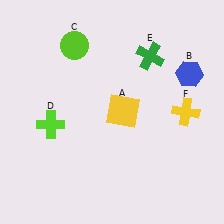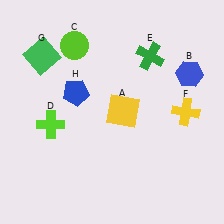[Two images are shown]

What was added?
A green square (G), a blue pentagon (H) were added in Image 2.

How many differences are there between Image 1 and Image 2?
There are 2 differences between the two images.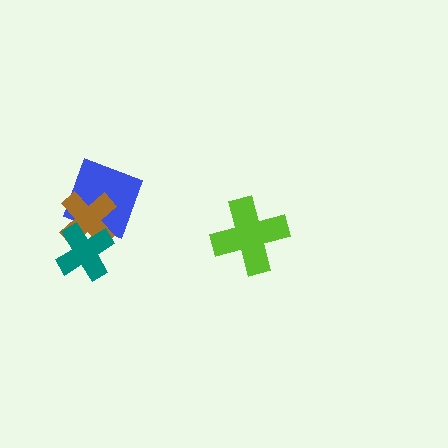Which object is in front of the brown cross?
The teal cross is in front of the brown cross.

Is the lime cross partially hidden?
No, no other shape covers it.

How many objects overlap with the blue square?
1 object overlaps with the blue square.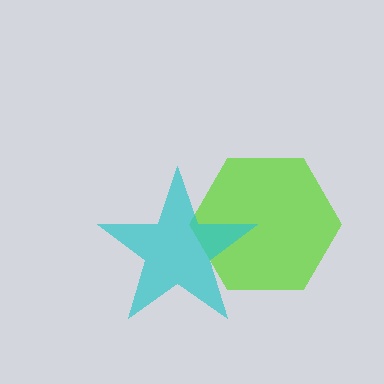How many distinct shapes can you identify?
There are 2 distinct shapes: a lime hexagon, a cyan star.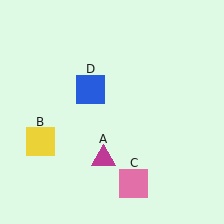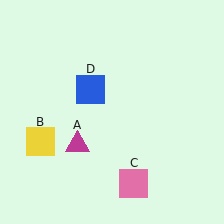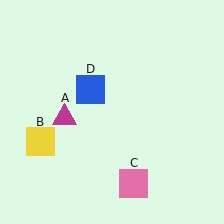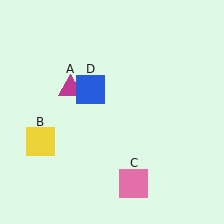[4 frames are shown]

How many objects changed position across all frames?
1 object changed position: magenta triangle (object A).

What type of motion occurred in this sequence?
The magenta triangle (object A) rotated clockwise around the center of the scene.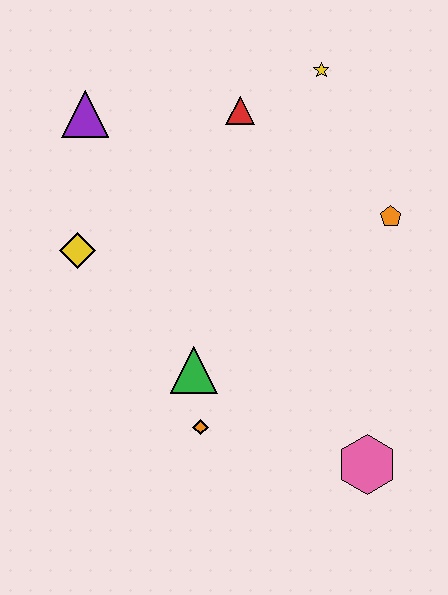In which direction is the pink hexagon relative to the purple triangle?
The pink hexagon is below the purple triangle.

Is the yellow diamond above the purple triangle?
No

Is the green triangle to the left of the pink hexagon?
Yes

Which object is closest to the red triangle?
The yellow star is closest to the red triangle.